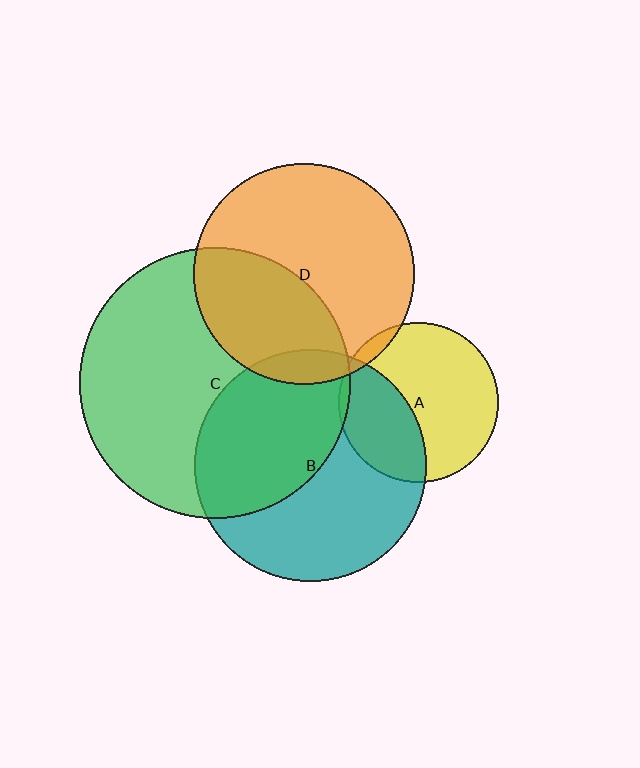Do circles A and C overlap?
Yes.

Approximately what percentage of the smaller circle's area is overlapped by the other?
Approximately 5%.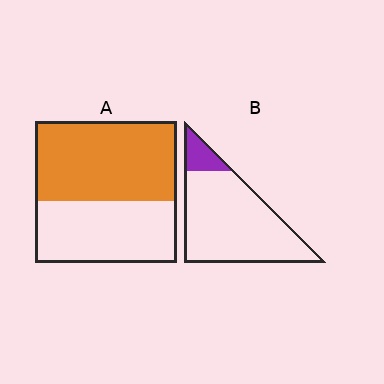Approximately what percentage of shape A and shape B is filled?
A is approximately 55% and B is approximately 15%.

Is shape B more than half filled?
No.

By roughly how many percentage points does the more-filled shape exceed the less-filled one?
By roughly 45 percentage points (A over B).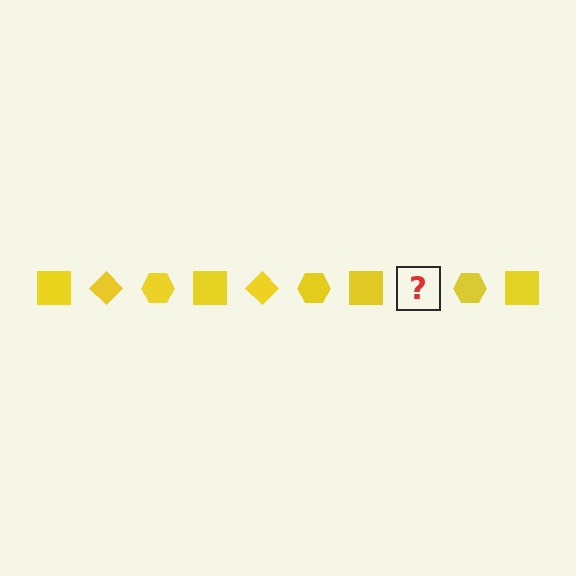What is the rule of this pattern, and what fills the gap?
The rule is that the pattern cycles through square, diamond, hexagon shapes in yellow. The gap should be filled with a yellow diamond.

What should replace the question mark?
The question mark should be replaced with a yellow diamond.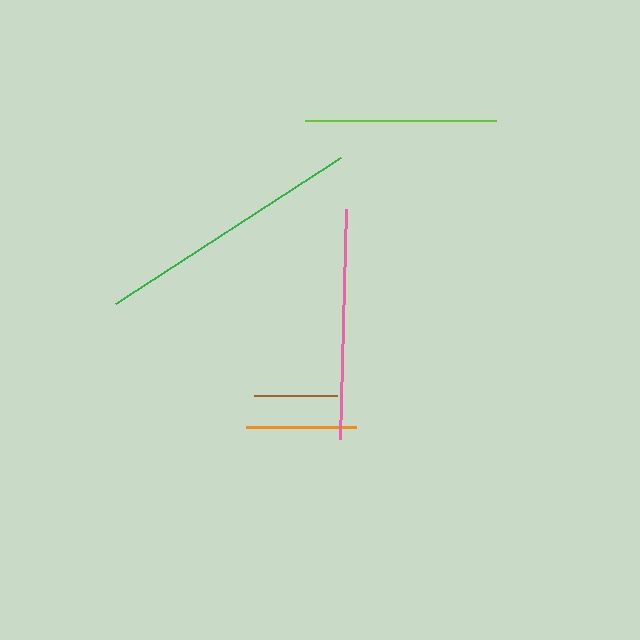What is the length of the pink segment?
The pink segment is approximately 231 pixels long.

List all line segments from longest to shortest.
From longest to shortest: green, pink, lime, orange, brown.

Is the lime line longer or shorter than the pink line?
The pink line is longer than the lime line.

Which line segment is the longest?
The green line is the longest at approximately 268 pixels.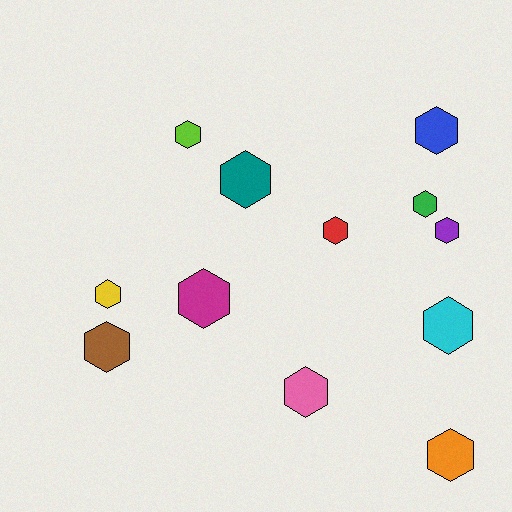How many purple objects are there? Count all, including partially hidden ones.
There is 1 purple object.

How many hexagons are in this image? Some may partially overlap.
There are 12 hexagons.